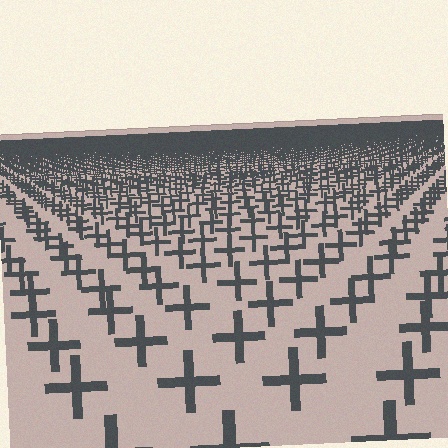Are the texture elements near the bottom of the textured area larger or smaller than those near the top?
Larger. Near the bottom, elements are closer to the viewer and appear at a bigger on-screen size.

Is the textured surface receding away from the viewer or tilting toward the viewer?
The surface is receding away from the viewer. Texture elements get smaller and denser toward the top.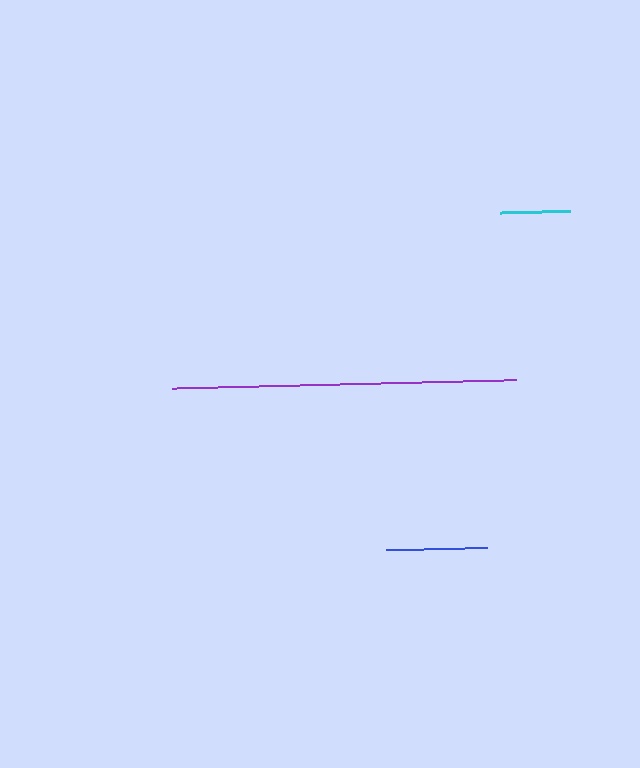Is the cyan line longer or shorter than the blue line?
The blue line is longer than the cyan line.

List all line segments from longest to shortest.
From longest to shortest: purple, blue, cyan.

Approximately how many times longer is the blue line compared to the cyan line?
The blue line is approximately 1.4 times the length of the cyan line.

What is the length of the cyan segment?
The cyan segment is approximately 70 pixels long.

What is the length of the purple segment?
The purple segment is approximately 343 pixels long.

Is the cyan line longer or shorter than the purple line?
The purple line is longer than the cyan line.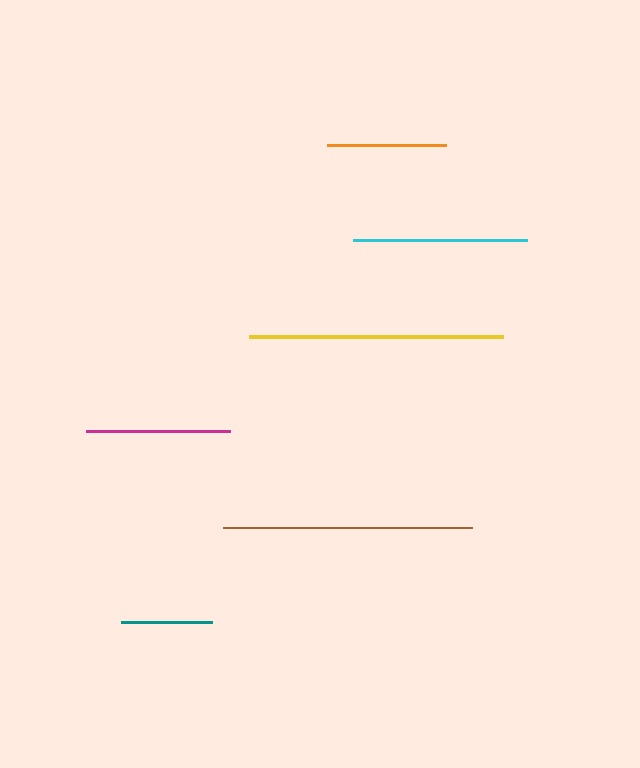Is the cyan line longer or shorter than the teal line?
The cyan line is longer than the teal line.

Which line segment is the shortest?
The teal line is the shortest at approximately 91 pixels.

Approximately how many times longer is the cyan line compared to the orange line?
The cyan line is approximately 1.5 times the length of the orange line.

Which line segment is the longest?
The yellow line is the longest at approximately 254 pixels.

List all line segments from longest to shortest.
From longest to shortest: yellow, brown, cyan, magenta, orange, teal.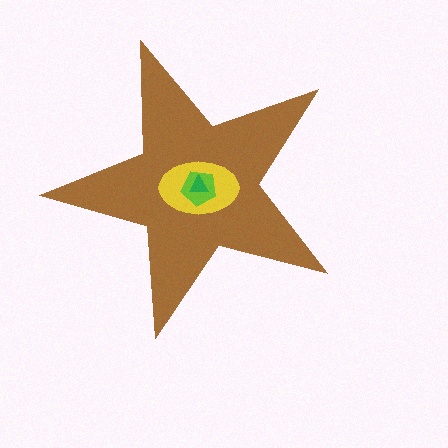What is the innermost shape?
The green triangle.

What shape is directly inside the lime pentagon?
The green triangle.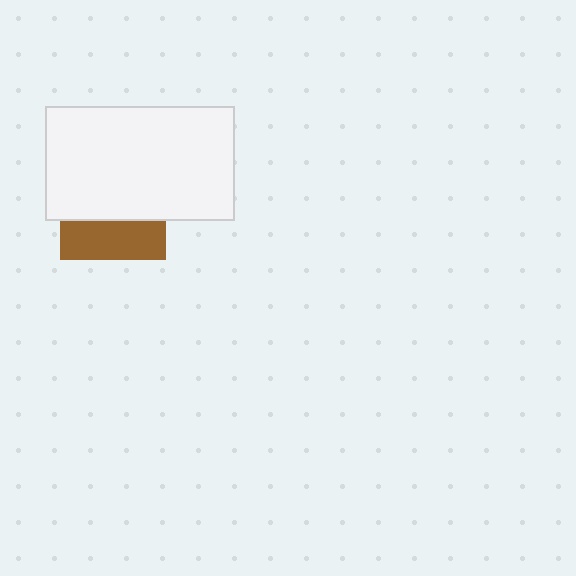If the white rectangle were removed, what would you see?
You would see the complete brown square.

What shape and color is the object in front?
The object in front is a white rectangle.